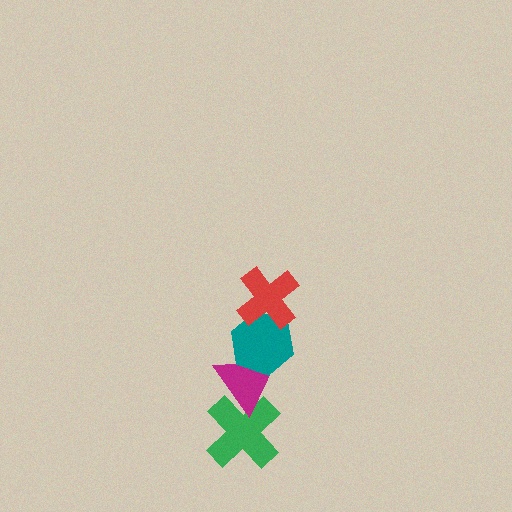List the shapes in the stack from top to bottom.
From top to bottom: the red cross, the teal hexagon, the magenta triangle, the green cross.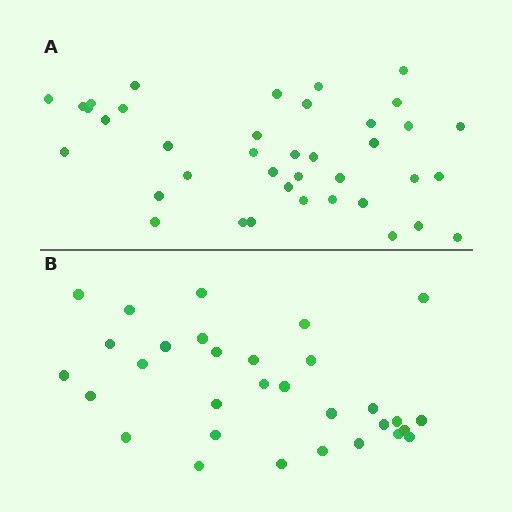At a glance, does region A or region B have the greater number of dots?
Region A (the top region) has more dots.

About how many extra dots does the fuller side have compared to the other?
Region A has roughly 8 or so more dots than region B.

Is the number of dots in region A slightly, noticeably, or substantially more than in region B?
Region A has noticeably more, but not dramatically so. The ratio is roughly 1.3 to 1.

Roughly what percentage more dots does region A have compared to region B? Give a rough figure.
About 25% more.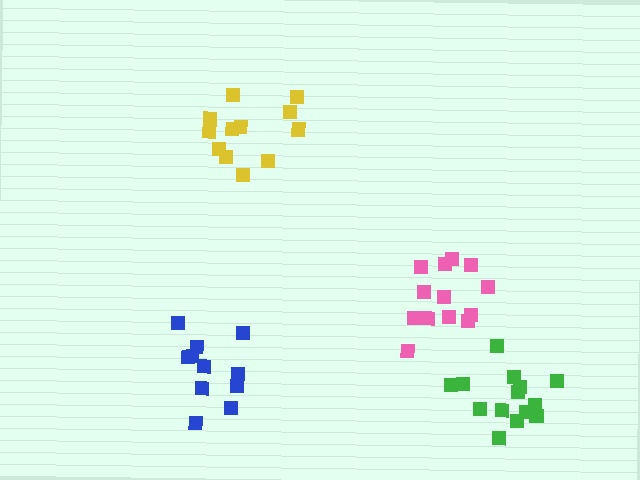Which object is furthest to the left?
The blue cluster is leftmost.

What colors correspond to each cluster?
The clusters are colored: yellow, pink, blue, green.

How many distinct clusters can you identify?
There are 4 distinct clusters.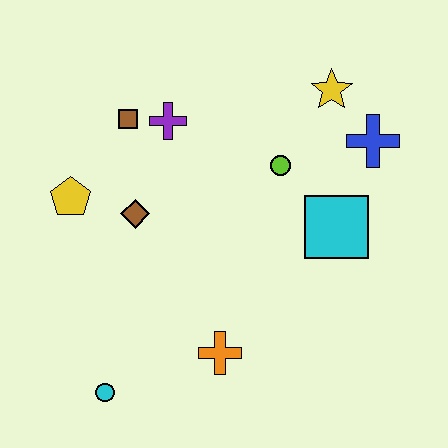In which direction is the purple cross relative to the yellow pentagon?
The purple cross is to the right of the yellow pentagon.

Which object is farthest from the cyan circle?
The yellow star is farthest from the cyan circle.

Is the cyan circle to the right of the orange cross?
No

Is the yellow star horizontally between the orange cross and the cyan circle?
No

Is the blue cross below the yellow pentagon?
No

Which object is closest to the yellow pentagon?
The brown diamond is closest to the yellow pentagon.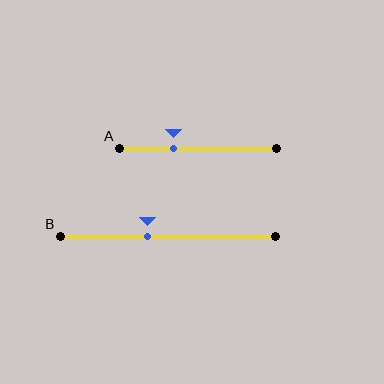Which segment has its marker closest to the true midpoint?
Segment B has its marker closest to the true midpoint.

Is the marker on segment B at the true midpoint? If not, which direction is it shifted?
No, the marker on segment B is shifted to the left by about 10% of the segment length.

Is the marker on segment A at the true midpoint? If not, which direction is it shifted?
No, the marker on segment A is shifted to the left by about 15% of the segment length.